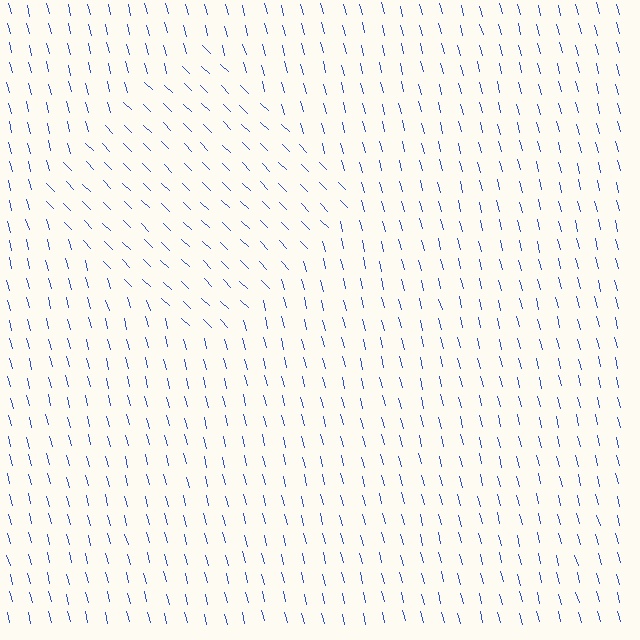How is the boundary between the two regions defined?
The boundary is defined purely by a change in line orientation (approximately 31 degrees difference). All lines are the same color and thickness.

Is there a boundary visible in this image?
Yes, there is a texture boundary formed by a change in line orientation.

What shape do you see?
I see a diamond.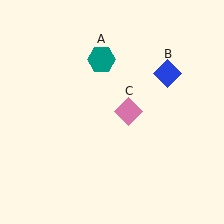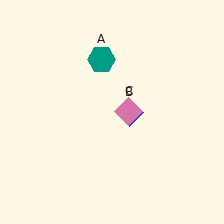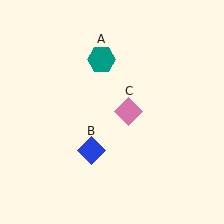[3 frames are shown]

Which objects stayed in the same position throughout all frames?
Teal hexagon (object A) and pink diamond (object C) remained stationary.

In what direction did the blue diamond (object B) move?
The blue diamond (object B) moved down and to the left.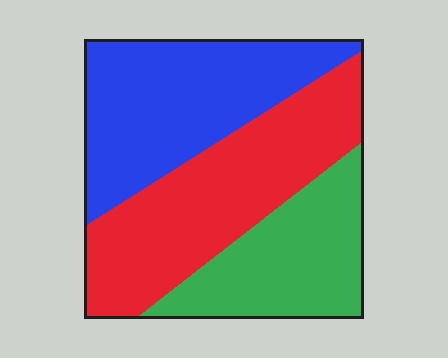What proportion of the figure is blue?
Blue covers around 35% of the figure.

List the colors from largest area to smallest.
From largest to smallest: red, blue, green.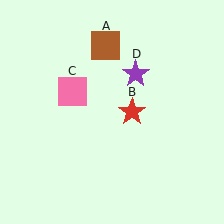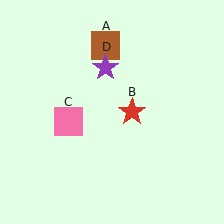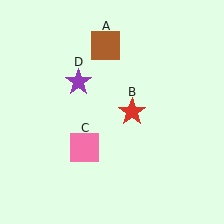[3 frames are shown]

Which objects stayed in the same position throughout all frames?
Brown square (object A) and red star (object B) remained stationary.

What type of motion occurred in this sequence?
The pink square (object C), purple star (object D) rotated counterclockwise around the center of the scene.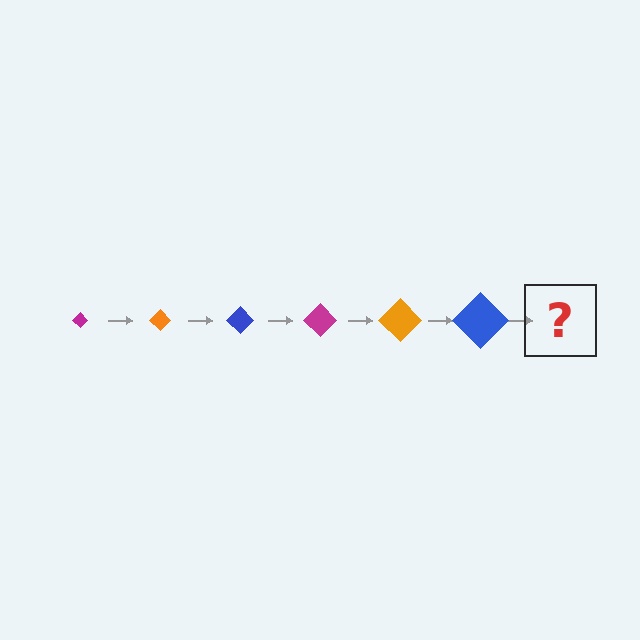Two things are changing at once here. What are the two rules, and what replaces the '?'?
The two rules are that the diamond grows larger each step and the color cycles through magenta, orange, and blue. The '?' should be a magenta diamond, larger than the previous one.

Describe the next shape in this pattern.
It should be a magenta diamond, larger than the previous one.